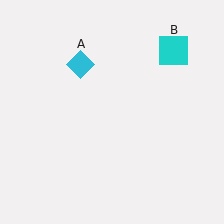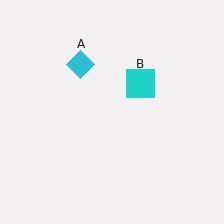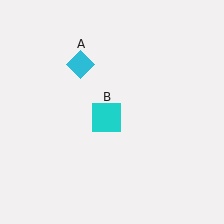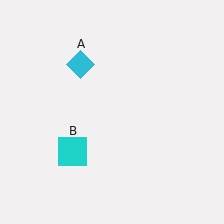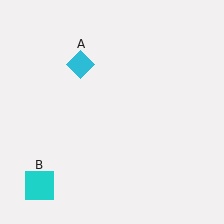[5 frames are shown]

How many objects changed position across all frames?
1 object changed position: cyan square (object B).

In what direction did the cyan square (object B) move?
The cyan square (object B) moved down and to the left.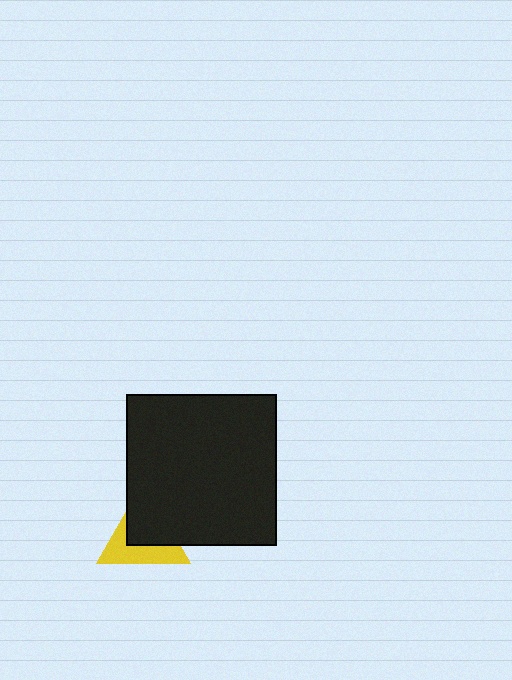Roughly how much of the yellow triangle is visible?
About half of it is visible (roughly 47%).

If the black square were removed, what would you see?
You would see the complete yellow triangle.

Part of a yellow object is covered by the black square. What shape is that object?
It is a triangle.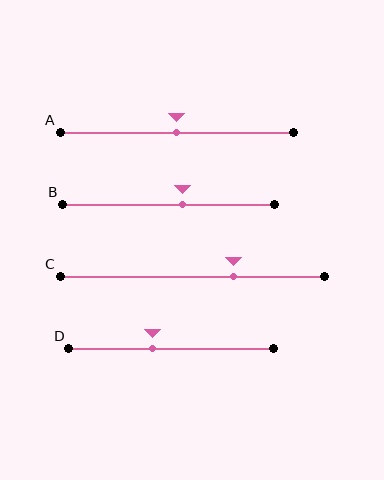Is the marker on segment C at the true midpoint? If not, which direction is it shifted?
No, the marker on segment C is shifted to the right by about 16% of the segment length.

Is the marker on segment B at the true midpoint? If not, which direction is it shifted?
No, the marker on segment B is shifted to the right by about 7% of the segment length.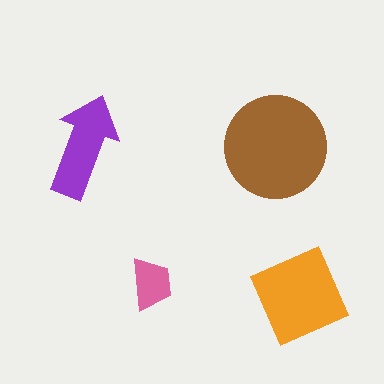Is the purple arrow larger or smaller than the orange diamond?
Smaller.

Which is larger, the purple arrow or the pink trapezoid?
The purple arrow.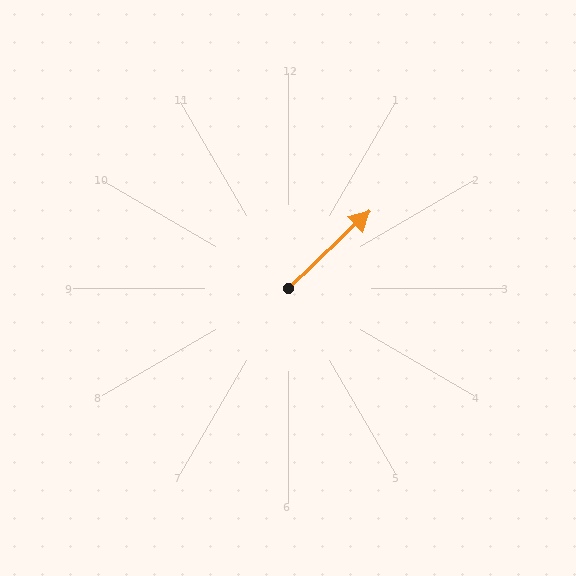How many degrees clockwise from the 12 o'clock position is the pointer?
Approximately 46 degrees.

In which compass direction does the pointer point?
Northeast.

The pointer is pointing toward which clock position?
Roughly 2 o'clock.